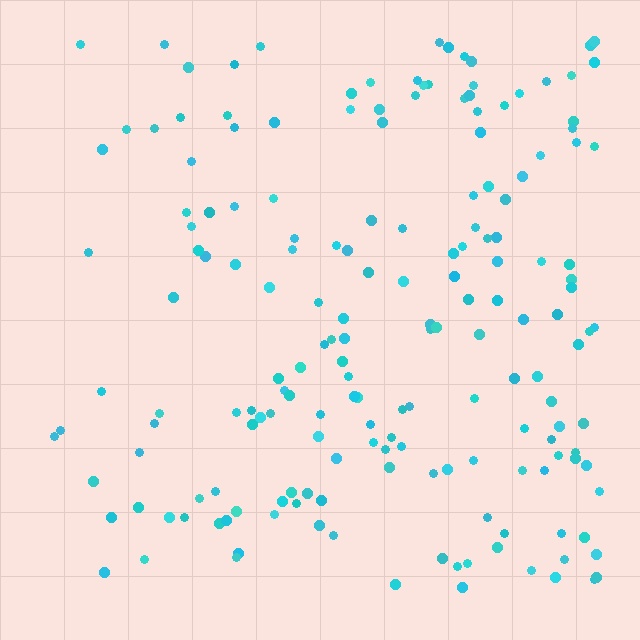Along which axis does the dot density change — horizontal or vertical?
Horizontal.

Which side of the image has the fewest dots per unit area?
The left.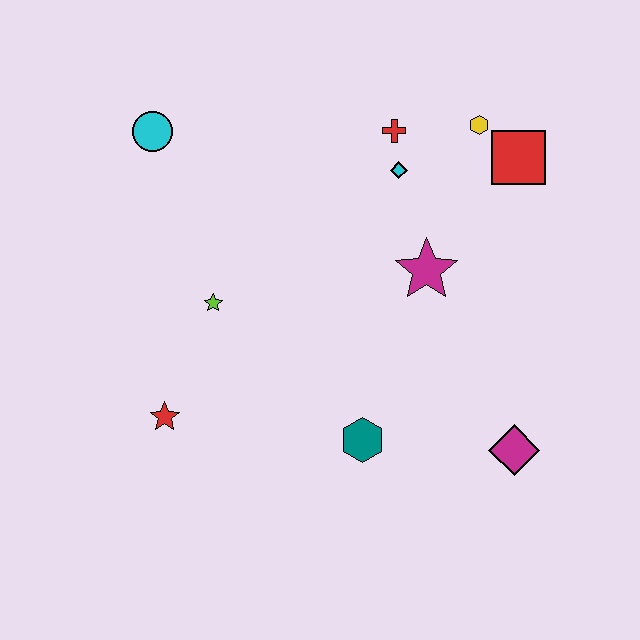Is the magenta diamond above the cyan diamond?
No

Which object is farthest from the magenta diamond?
The cyan circle is farthest from the magenta diamond.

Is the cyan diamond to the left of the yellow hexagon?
Yes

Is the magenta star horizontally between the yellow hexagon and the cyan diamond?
Yes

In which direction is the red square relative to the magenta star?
The red square is above the magenta star.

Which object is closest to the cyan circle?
The lime star is closest to the cyan circle.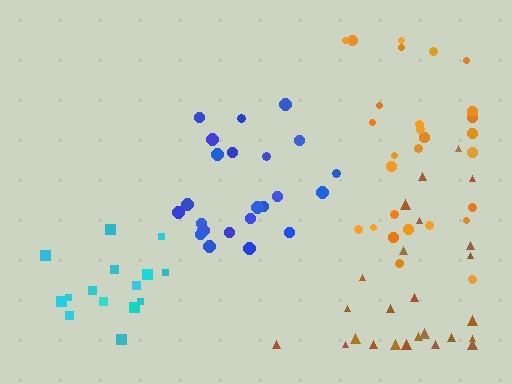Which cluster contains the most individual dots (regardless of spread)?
Orange (29).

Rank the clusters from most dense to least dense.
blue, cyan, orange, brown.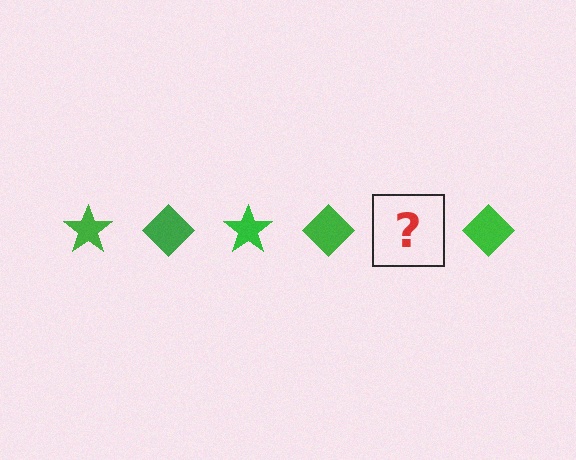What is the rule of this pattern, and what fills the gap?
The rule is that the pattern cycles through star, diamond shapes in green. The gap should be filled with a green star.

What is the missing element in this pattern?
The missing element is a green star.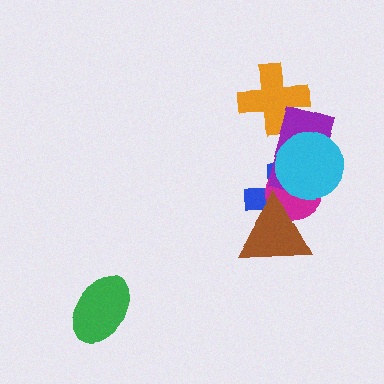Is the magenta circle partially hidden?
Yes, it is partially covered by another shape.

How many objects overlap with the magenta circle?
4 objects overlap with the magenta circle.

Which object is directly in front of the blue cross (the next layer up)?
The magenta circle is directly in front of the blue cross.